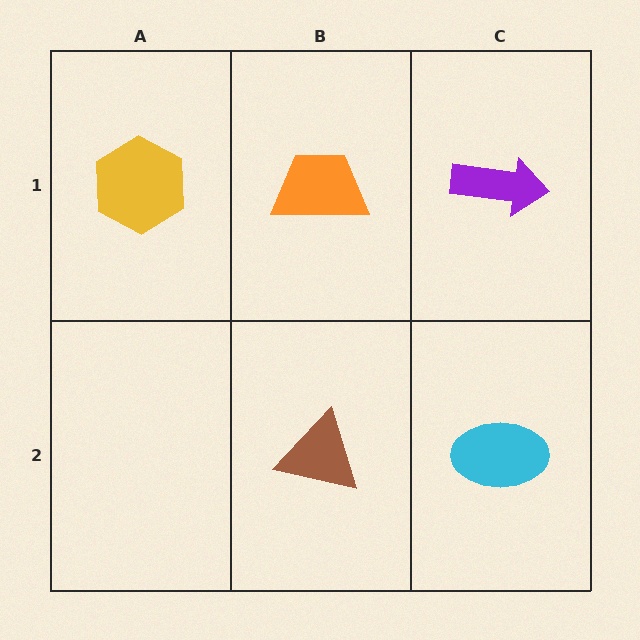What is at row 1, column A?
A yellow hexagon.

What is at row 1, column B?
An orange trapezoid.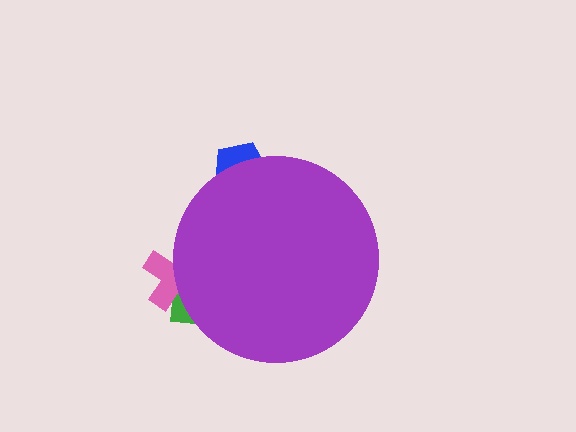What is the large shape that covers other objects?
A purple circle.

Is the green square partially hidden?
Yes, the green square is partially hidden behind the purple circle.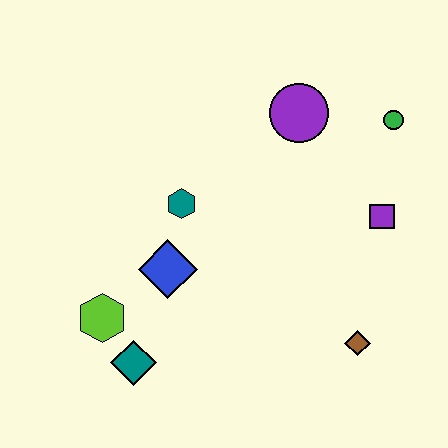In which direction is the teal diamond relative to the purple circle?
The teal diamond is below the purple circle.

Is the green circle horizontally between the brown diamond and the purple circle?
No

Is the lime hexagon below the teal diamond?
No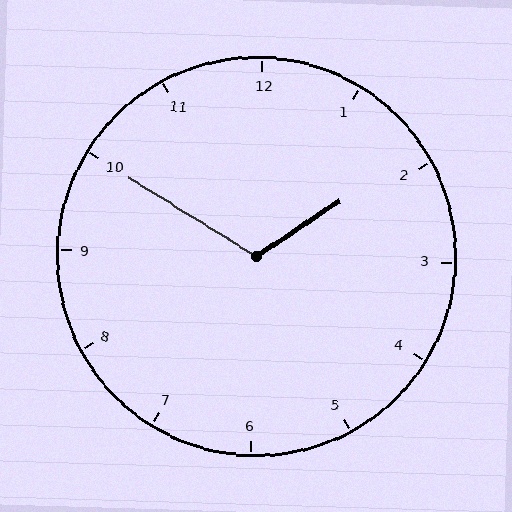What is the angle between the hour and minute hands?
Approximately 115 degrees.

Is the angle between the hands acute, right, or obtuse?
It is obtuse.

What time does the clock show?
1:50.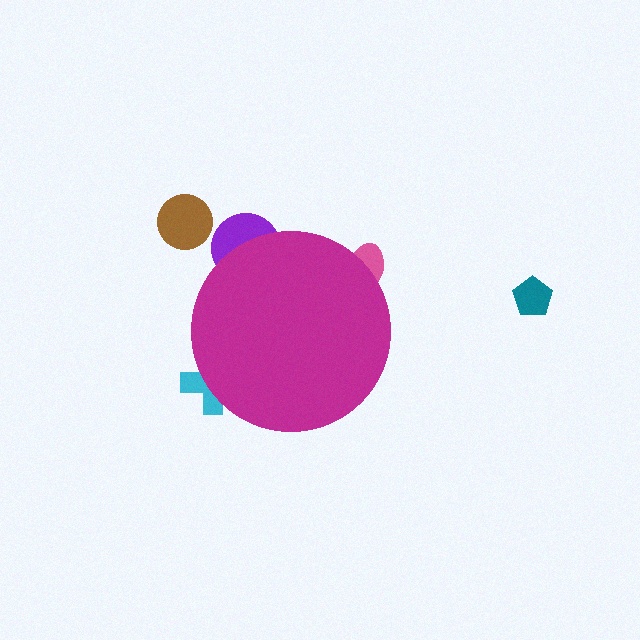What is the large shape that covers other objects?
A magenta circle.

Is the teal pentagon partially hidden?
No, the teal pentagon is fully visible.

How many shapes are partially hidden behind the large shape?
3 shapes are partially hidden.